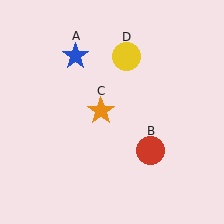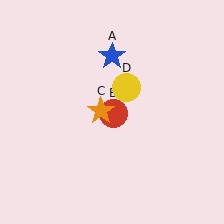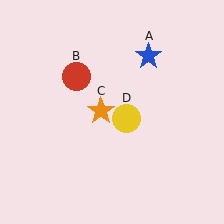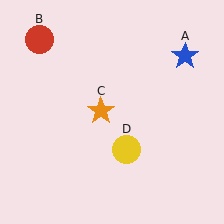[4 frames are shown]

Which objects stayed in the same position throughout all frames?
Orange star (object C) remained stationary.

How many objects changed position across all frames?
3 objects changed position: blue star (object A), red circle (object B), yellow circle (object D).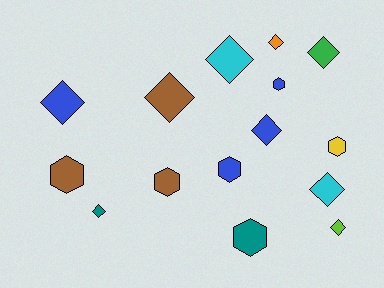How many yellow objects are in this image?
There is 1 yellow object.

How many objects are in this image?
There are 15 objects.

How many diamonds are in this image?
There are 9 diamonds.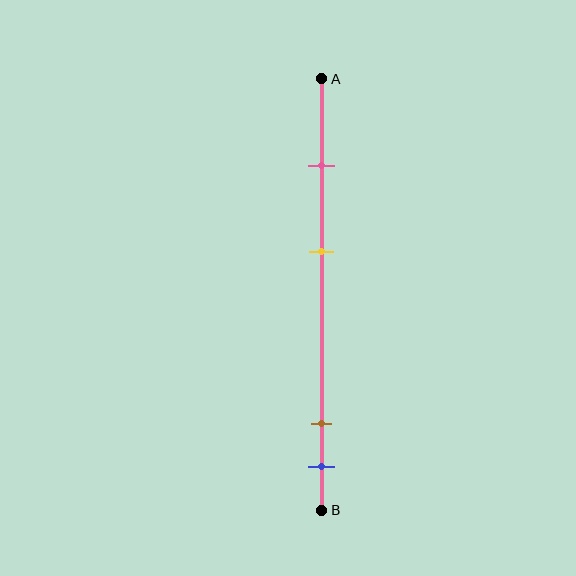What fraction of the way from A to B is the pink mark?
The pink mark is approximately 20% (0.2) of the way from A to B.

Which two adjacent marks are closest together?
The brown and blue marks are the closest adjacent pair.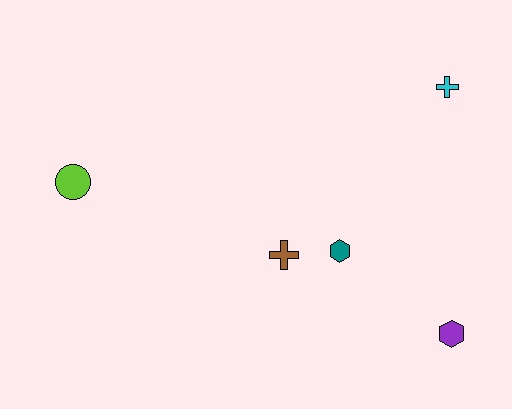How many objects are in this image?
There are 5 objects.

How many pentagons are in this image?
There are no pentagons.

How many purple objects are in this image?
There is 1 purple object.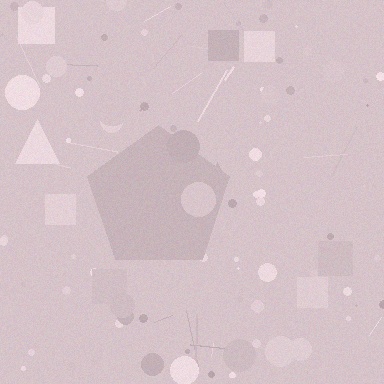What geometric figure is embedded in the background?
A pentagon is embedded in the background.